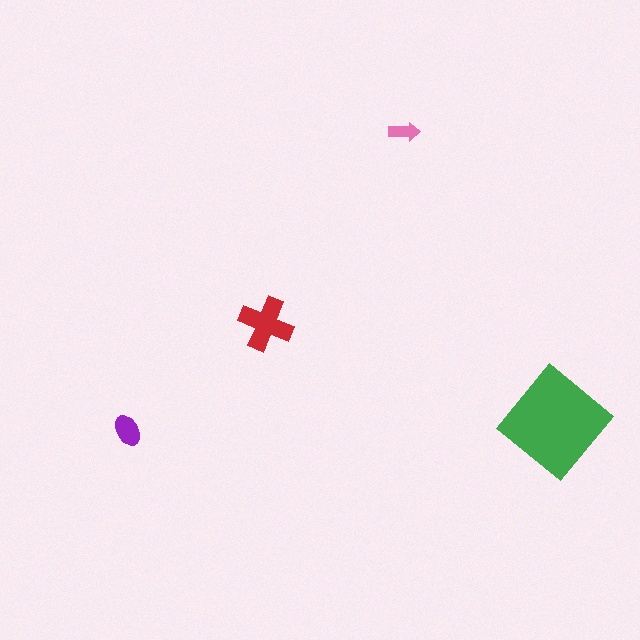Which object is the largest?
The green diamond.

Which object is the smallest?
The pink arrow.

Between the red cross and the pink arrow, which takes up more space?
The red cross.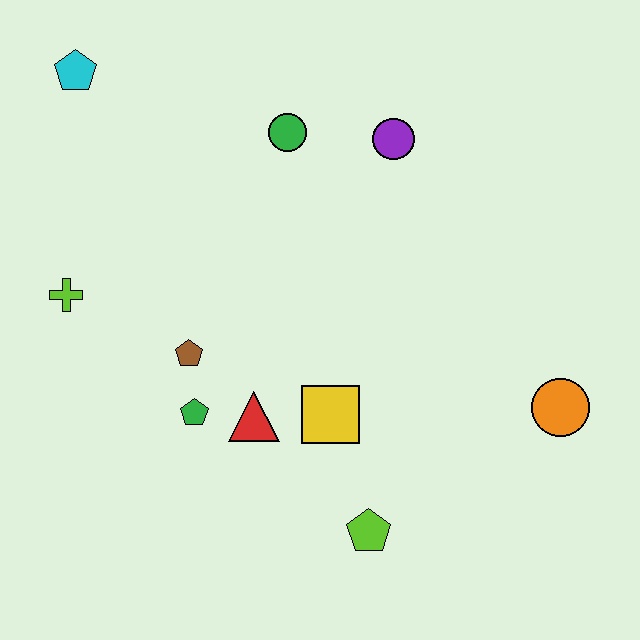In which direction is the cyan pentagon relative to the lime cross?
The cyan pentagon is above the lime cross.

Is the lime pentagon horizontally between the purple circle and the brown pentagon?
Yes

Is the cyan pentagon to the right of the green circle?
No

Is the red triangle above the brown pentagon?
No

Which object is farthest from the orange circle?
The cyan pentagon is farthest from the orange circle.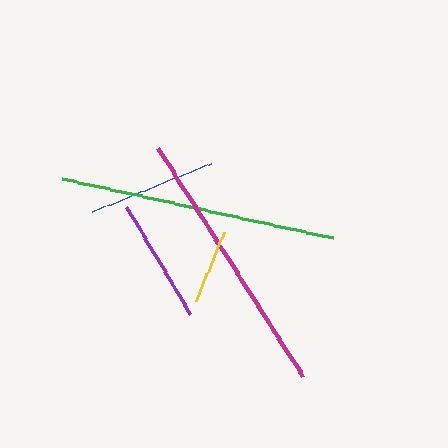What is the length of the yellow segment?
The yellow segment is approximately 75 pixels long.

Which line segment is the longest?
The green line is the longest at approximately 277 pixels.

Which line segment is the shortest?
The yellow line is the shortest at approximately 75 pixels.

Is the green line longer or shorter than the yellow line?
The green line is longer than the yellow line.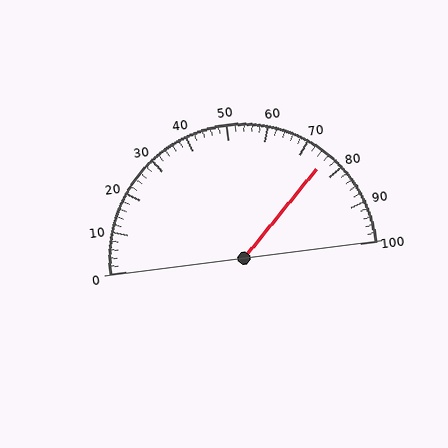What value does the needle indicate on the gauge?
The needle indicates approximately 76.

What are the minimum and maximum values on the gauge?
The gauge ranges from 0 to 100.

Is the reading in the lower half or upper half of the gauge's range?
The reading is in the upper half of the range (0 to 100).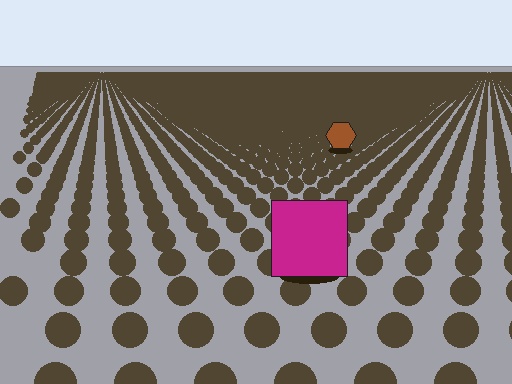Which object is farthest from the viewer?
The brown hexagon is farthest from the viewer. It appears smaller and the ground texture around it is denser.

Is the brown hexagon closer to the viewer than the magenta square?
No. The magenta square is closer — you can tell from the texture gradient: the ground texture is coarser near it.